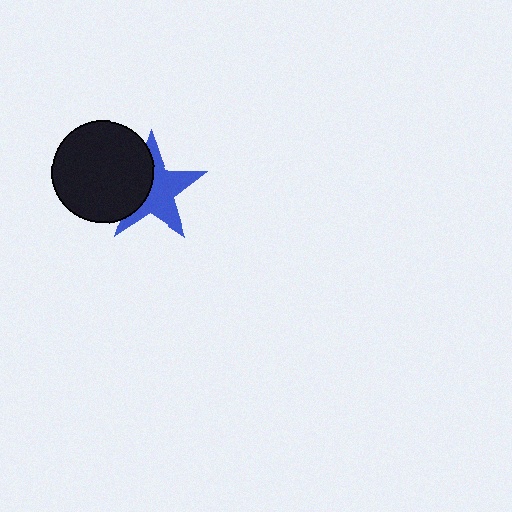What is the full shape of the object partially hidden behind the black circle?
The partially hidden object is a blue star.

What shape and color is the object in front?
The object in front is a black circle.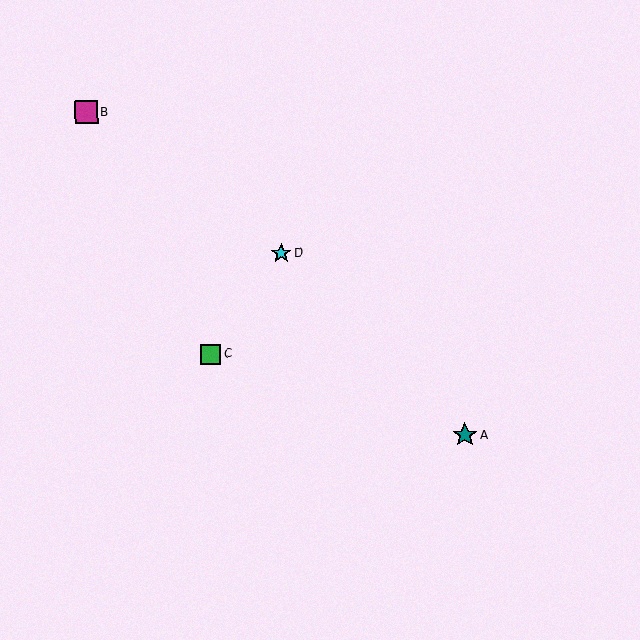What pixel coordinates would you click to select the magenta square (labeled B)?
Click at (86, 112) to select the magenta square B.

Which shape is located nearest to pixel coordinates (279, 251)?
The cyan star (labeled D) at (281, 253) is nearest to that location.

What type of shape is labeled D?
Shape D is a cyan star.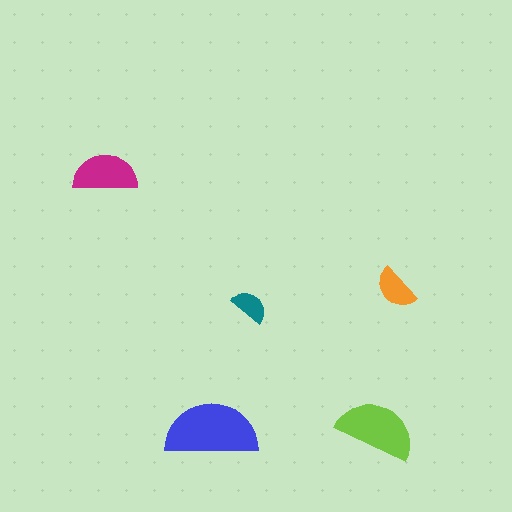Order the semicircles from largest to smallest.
the blue one, the lime one, the magenta one, the orange one, the teal one.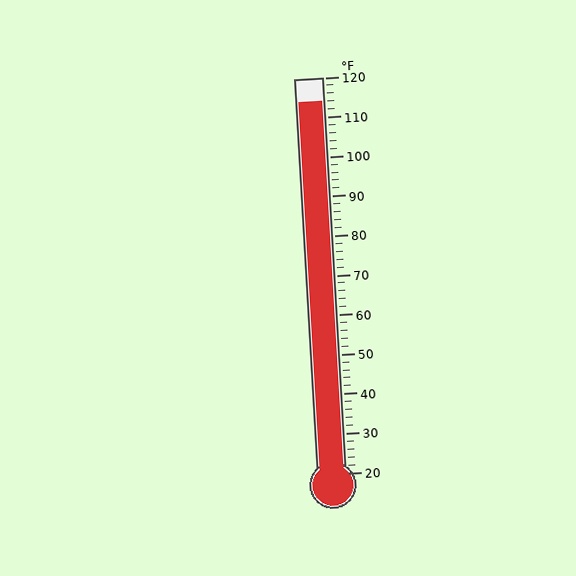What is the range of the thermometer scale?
The thermometer scale ranges from 20°F to 120°F.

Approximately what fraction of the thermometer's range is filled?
The thermometer is filled to approximately 95% of its range.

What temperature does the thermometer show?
The thermometer shows approximately 114°F.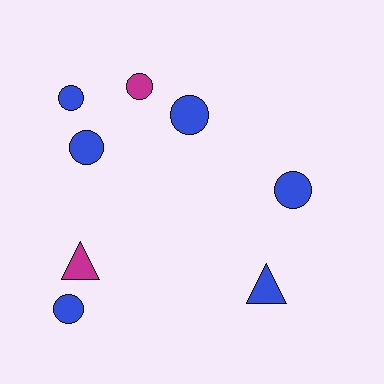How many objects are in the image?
There are 8 objects.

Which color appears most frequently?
Blue, with 6 objects.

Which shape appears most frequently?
Circle, with 6 objects.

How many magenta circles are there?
There is 1 magenta circle.